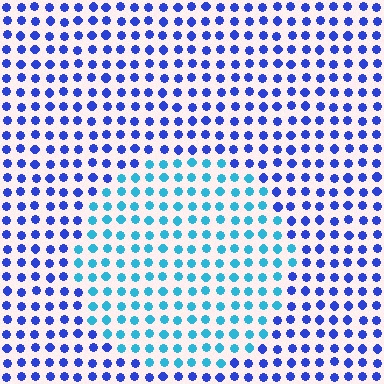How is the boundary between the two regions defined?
The boundary is defined purely by a slight shift in hue (about 42 degrees). Spacing, size, and orientation are identical on both sides.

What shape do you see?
I see a circle.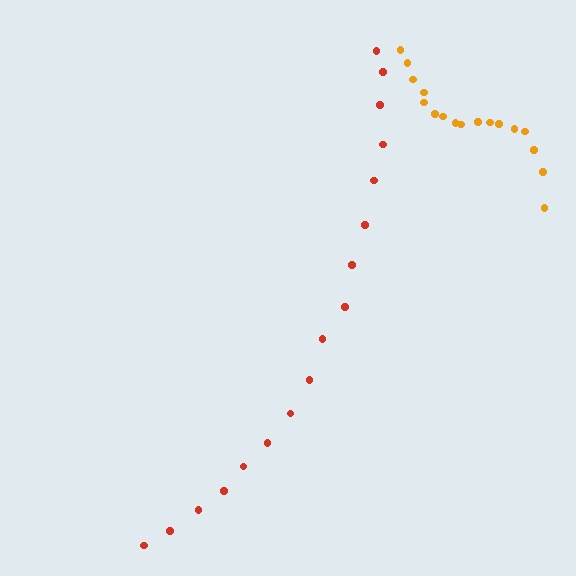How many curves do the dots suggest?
There are 2 distinct paths.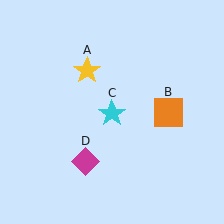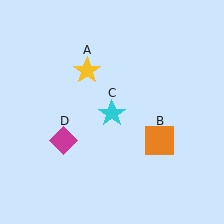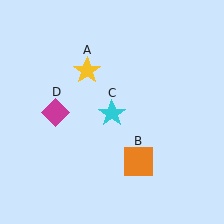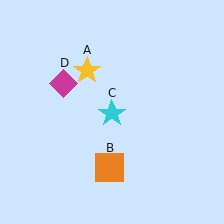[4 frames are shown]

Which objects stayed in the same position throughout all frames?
Yellow star (object A) and cyan star (object C) remained stationary.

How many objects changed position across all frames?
2 objects changed position: orange square (object B), magenta diamond (object D).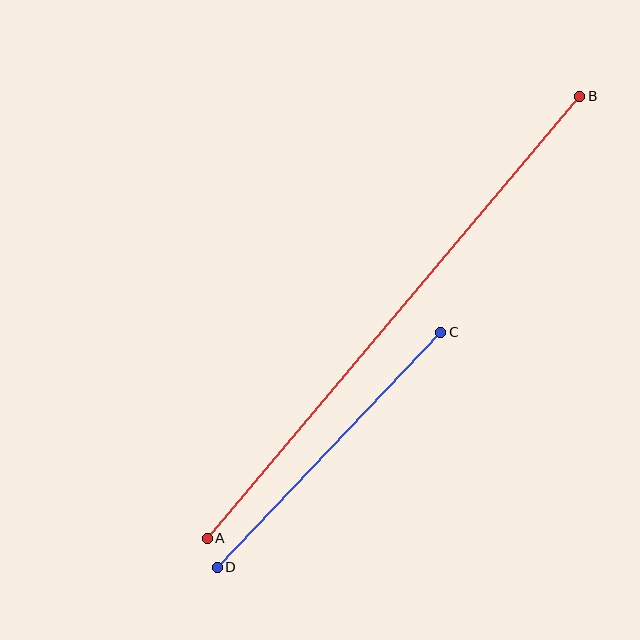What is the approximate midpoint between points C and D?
The midpoint is at approximately (329, 450) pixels.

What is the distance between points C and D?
The distance is approximately 324 pixels.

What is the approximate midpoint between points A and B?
The midpoint is at approximately (393, 317) pixels.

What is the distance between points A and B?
The distance is approximately 578 pixels.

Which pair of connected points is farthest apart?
Points A and B are farthest apart.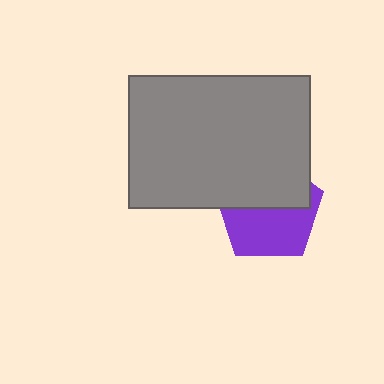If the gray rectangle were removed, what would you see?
You would see the complete purple pentagon.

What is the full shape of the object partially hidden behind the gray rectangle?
The partially hidden object is a purple pentagon.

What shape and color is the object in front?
The object in front is a gray rectangle.